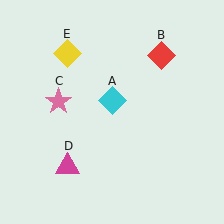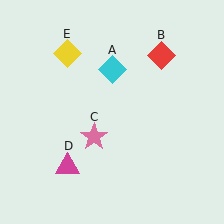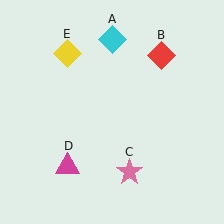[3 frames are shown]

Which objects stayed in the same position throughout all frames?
Red diamond (object B) and magenta triangle (object D) and yellow diamond (object E) remained stationary.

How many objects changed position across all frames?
2 objects changed position: cyan diamond (object A), pink star (object C).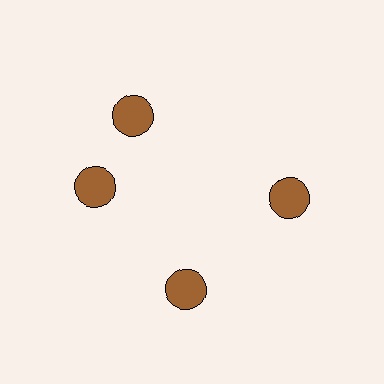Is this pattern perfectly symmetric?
No. The 4 brown circles are arranged in a ring, but one element near the 12 o'clock position is rotated out of alignment along the ring, breaking the 4-fold rotational symmetry.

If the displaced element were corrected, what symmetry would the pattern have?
It would have 4-fold rotational symmetry — the pattern would map onto itself every 90 degrees.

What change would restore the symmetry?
The symmetry would be restored by rotating it back into even spacing with its neighbors so that all 4 circles sit at equal angles and equal distance from the center.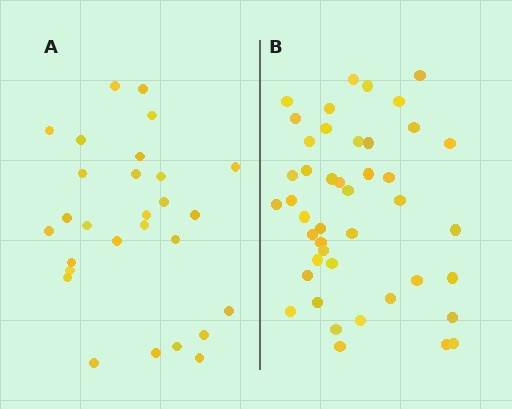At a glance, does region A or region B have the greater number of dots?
Region B (the right region) has more dots.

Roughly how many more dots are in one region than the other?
Region B has approximately 15 more dots than region A.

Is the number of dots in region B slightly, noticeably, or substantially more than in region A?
Region B has substantially more. The ratio is roughly 1.6 to 1.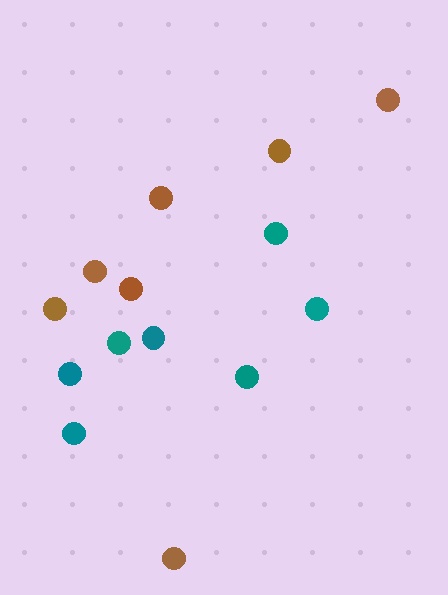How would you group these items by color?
There are 2 groups: one group of brown circles (7) and one group of teal circles (7).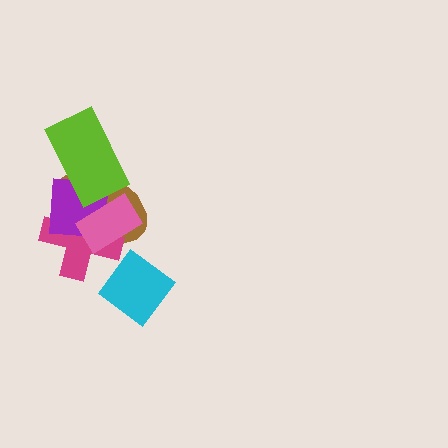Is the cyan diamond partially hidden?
No, no other shape covers it.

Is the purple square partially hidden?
Yes, it is partially covered by another shape.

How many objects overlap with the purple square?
4 objects overlap with the purple square.